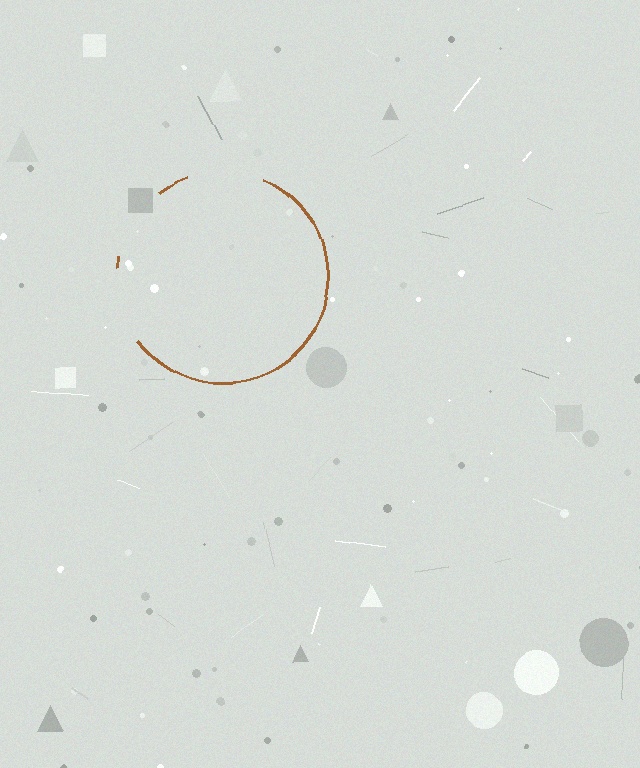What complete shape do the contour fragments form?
The contour fragments form a circle.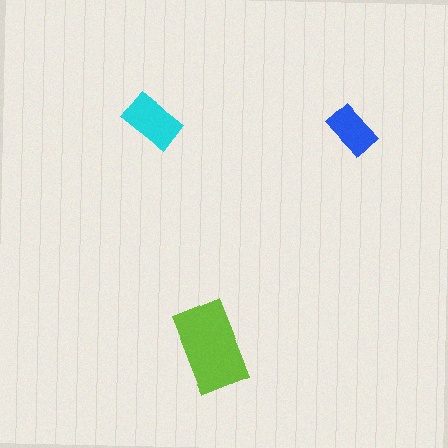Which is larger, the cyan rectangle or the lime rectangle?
The lime one.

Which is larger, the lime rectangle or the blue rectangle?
The lime one.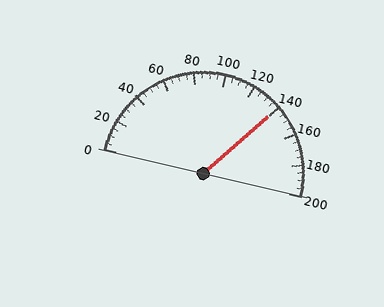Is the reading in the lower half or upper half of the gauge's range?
The reading is in the upper half of the range (0 to 200).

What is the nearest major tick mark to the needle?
The nearest major tick mark is 140.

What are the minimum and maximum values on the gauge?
The gauge ranges from 0 to 200.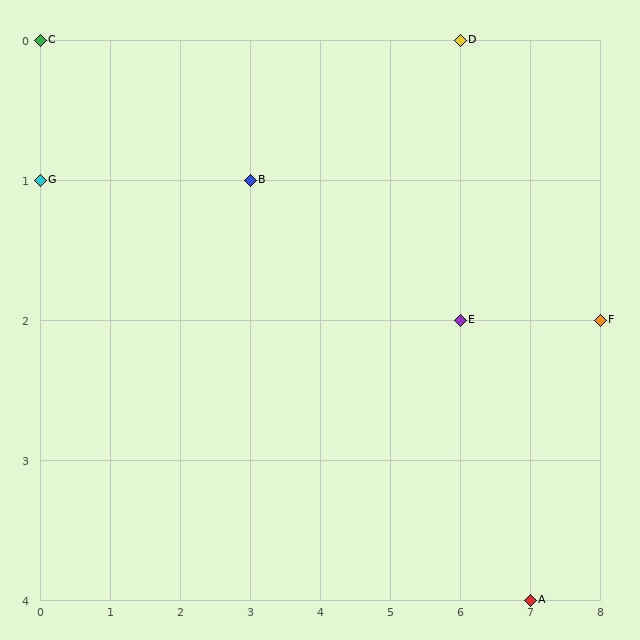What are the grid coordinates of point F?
Point F is at grid coordinates (8, 2).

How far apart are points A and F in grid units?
Points A and F are 1 column and 2 rows apart (about 2.2 grid units diagonally).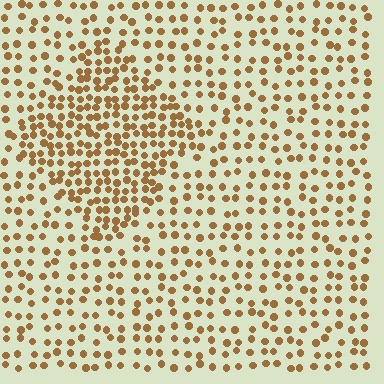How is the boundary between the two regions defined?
The boundary is defined by a change in element density (approximately 1.9x ratio). All elements are the same color, size, and shape.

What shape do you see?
I see a diamond.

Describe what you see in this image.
The image contains small brown elements arranged at two different densities. A diamond-shaped region is visible where the elements are more densely packed than the surrounding area.